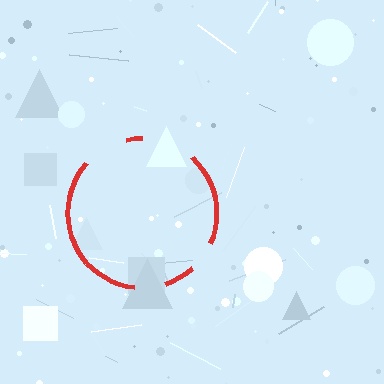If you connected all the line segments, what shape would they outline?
They would outline a circle.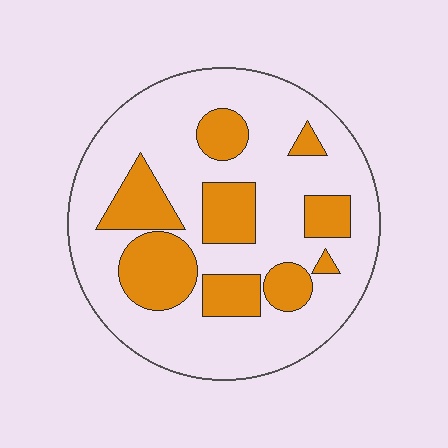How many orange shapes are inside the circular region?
9.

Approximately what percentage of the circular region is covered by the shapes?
Approximately 30%.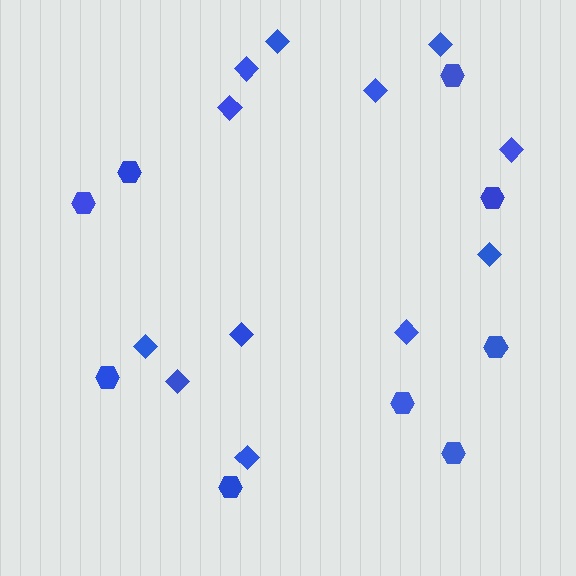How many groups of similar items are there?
There are 2 groups: one group of diamonds (12) and one group of hexagons (9).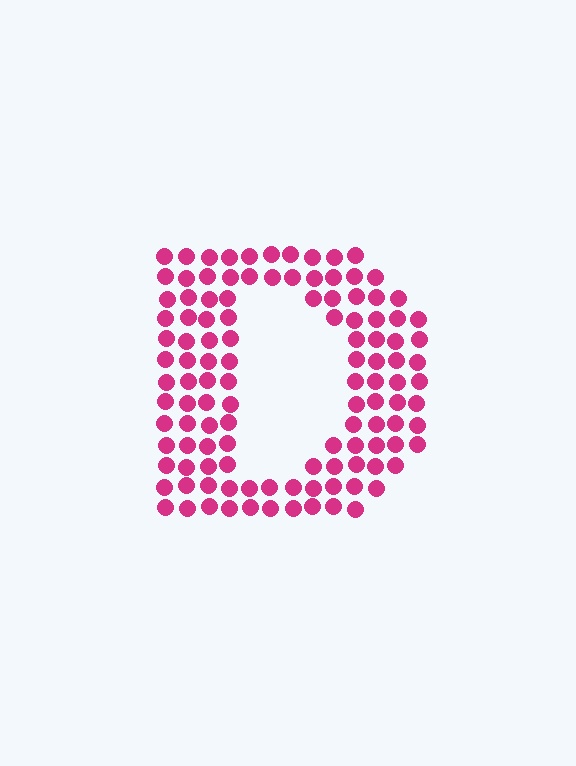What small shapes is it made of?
It is made of small circles.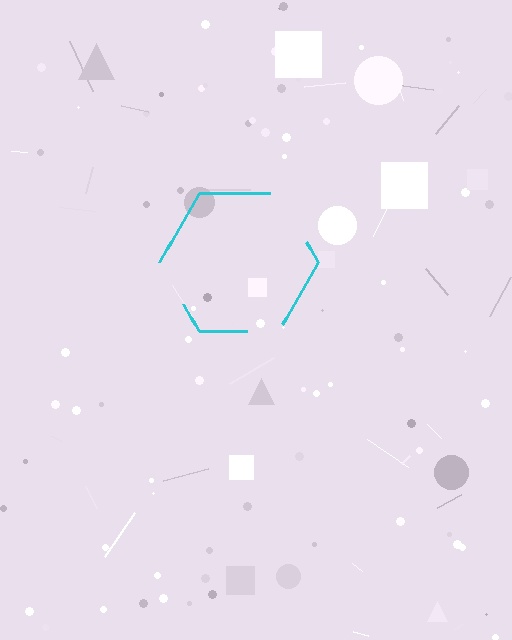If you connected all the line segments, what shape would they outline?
They would outline a hexagon.